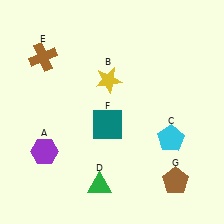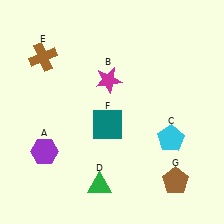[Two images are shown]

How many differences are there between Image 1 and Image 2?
There is 1 difference between the two images.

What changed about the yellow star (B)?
In Image 1, B is yellow. In Image 2, it changed to magenta.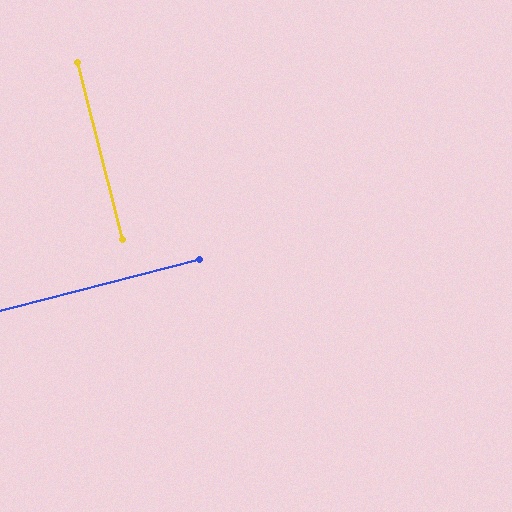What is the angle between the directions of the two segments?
Approximately 90 degrees.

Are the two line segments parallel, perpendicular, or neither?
Perpendicular — they meet at approximately 90°.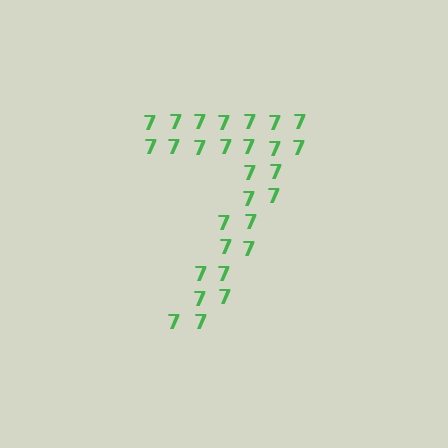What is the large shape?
The large shape is the digit 7.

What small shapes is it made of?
It is made of small digit 7's.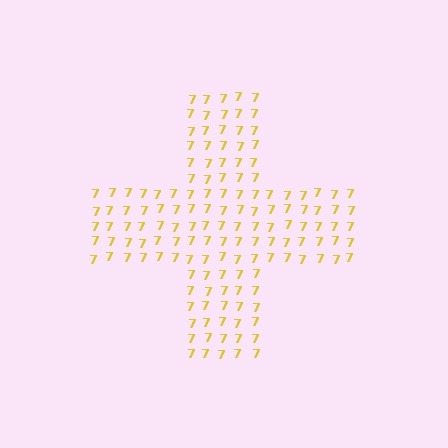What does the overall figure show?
The overall figure shows a cross.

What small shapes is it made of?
It is made of small digit 7's.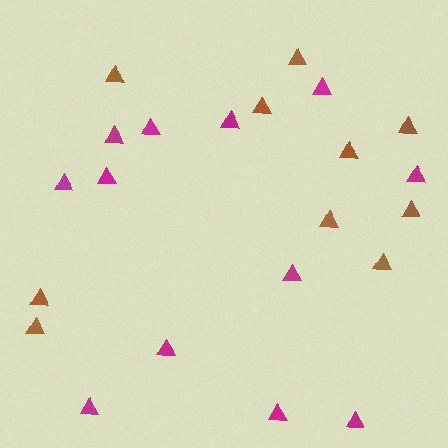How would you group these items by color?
There are 2 groups: one group of brown triangles (10) and one group of magenta triangles (12).